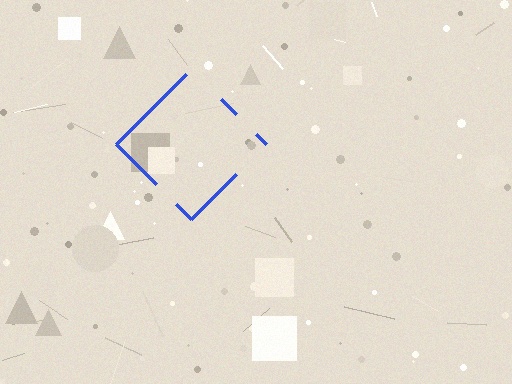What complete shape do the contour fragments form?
The contour fragments form a diamond.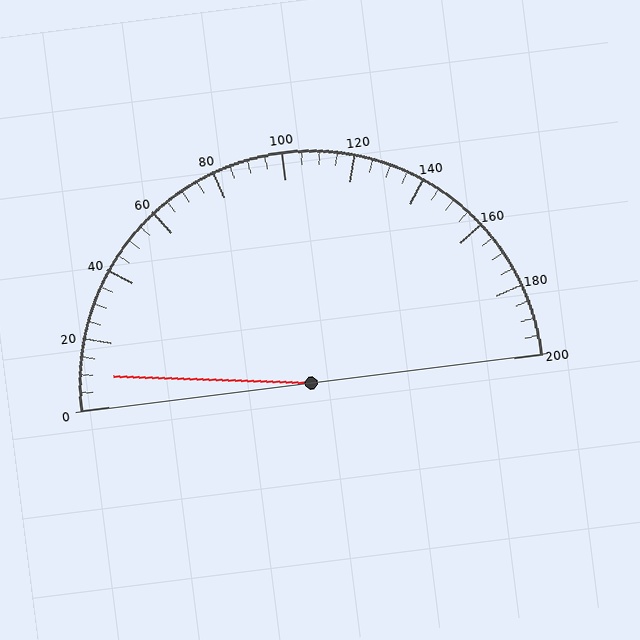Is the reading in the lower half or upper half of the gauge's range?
The reading is in the lower half of the range (0 to 200).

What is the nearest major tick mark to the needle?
The nearest major tick mark is 0.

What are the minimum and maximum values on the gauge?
The gauge ranges from 0 to 200.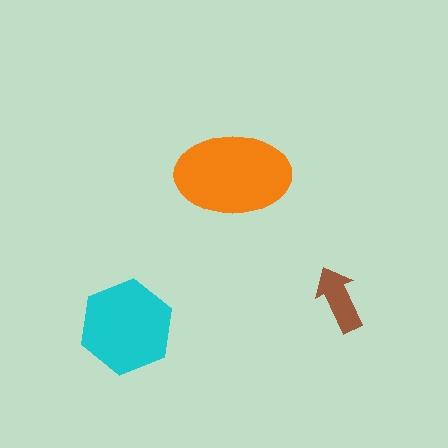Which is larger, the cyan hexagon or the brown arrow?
The cyan hexagon.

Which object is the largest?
The orange ellipse.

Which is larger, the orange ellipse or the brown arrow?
The orange ellipse.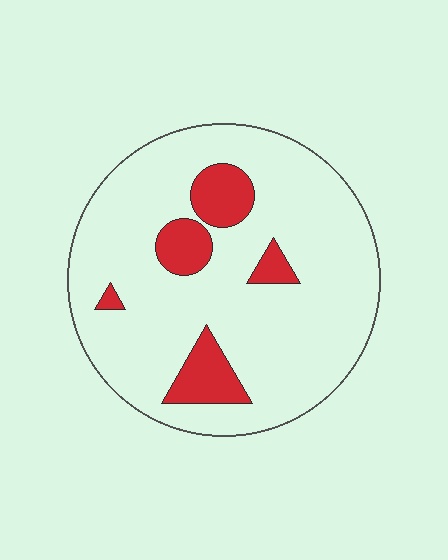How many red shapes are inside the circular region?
5.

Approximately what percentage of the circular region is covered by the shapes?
Approximately 15%.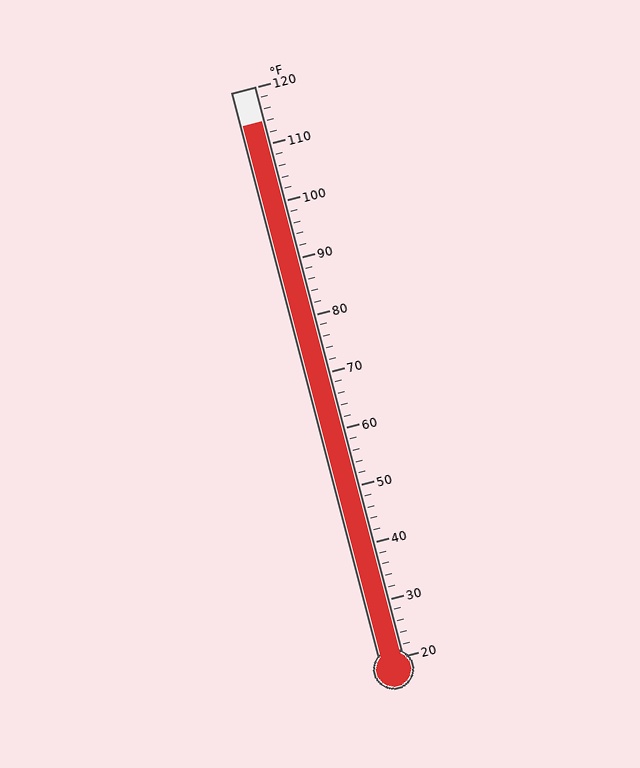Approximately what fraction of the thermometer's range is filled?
The thermometer is filled to approximately 95% of its range.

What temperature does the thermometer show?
The thermometer shows approximately 114°F.